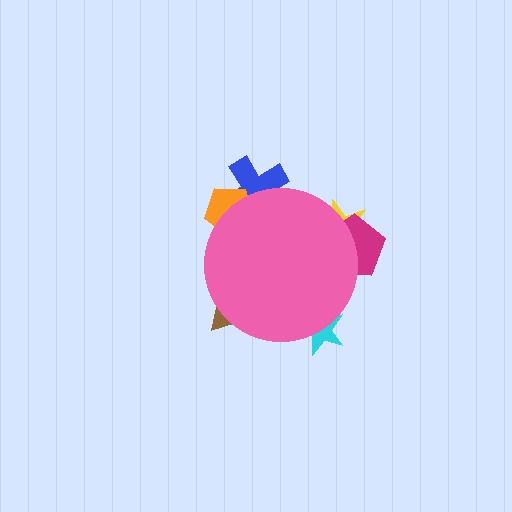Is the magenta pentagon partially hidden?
Yes, the magenta pentagon is partially hidden behind the pink circle.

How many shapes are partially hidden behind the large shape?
6 shapes are partially hidden.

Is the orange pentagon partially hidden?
Yes, the orange pentagon is partially hidden behind the pink circle.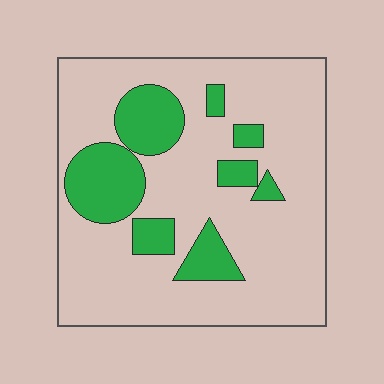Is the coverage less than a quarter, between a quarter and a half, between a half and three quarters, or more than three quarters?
Less than a quarter.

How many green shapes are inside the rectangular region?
8.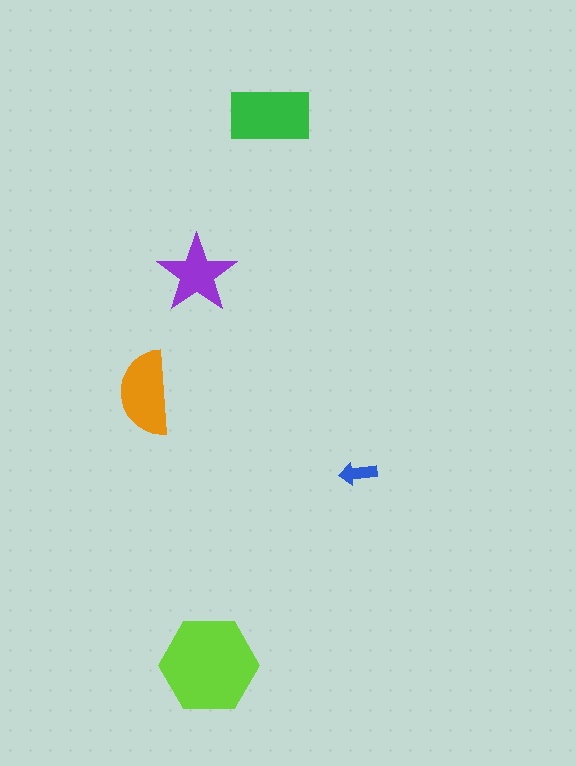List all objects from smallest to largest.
The blue arrow, the purple star, the orange semicircle, the green rectangle, the lime hexagon.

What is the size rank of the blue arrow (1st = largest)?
5th.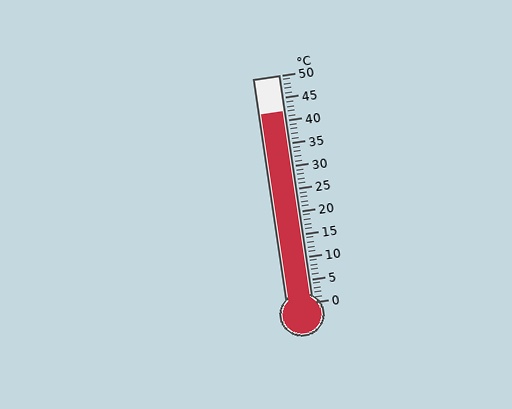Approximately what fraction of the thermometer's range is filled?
The thermometer is filled to approximately 85% of its range.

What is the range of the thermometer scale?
The thermometer scale ranges from 0°C to 50°C.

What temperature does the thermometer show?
The thermometer shows approximately 42°C.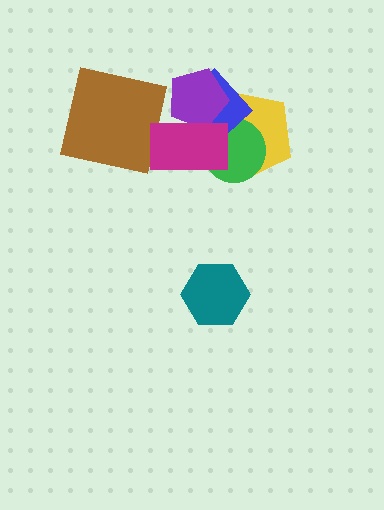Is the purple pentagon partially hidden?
Yes, it is partially covered by another shape.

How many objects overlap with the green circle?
3 objects overlap with the green circle.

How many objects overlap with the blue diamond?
4 objects overlap with the blue diamond.